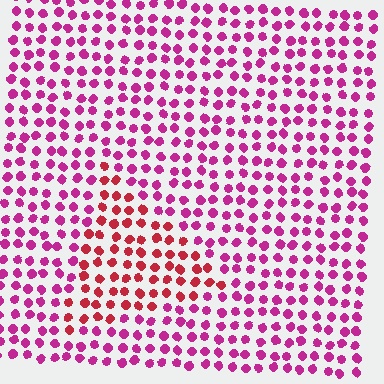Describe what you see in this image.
The image is filled with small magenta elements in a uniform arrangement. A triangle-shaped region is visible where the elements are tinted to a slightly different hue, forming a subtle color boundary.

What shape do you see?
I see a triangle.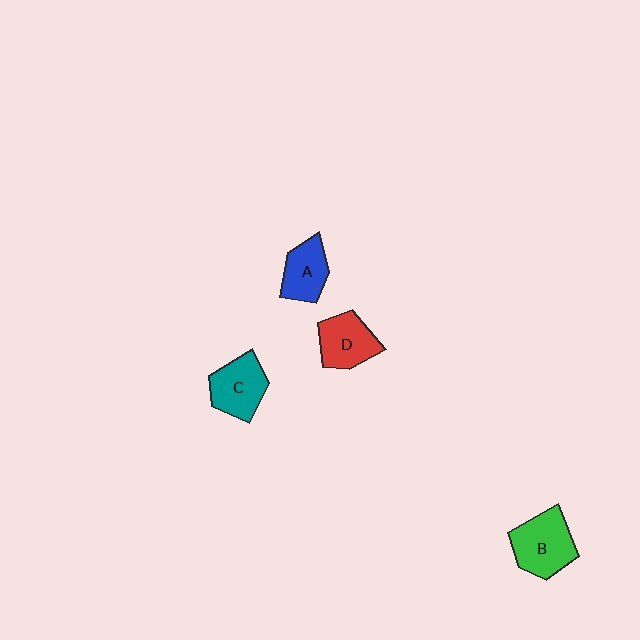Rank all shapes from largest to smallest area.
From largest to smallest: B (green), C (teal), D (red), A (blue).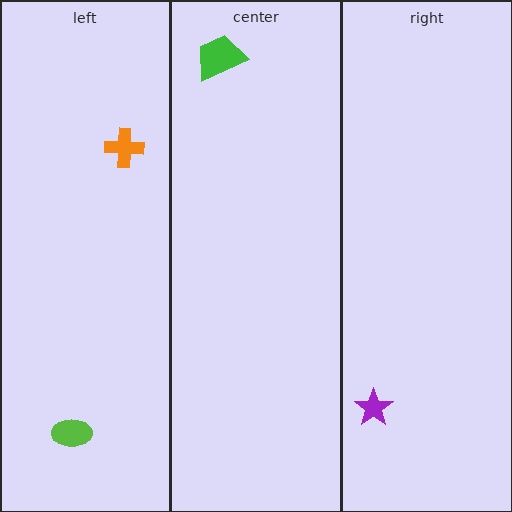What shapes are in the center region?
The green trapezoid.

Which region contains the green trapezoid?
The center region.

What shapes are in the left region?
The orange cross, the lime ellipse.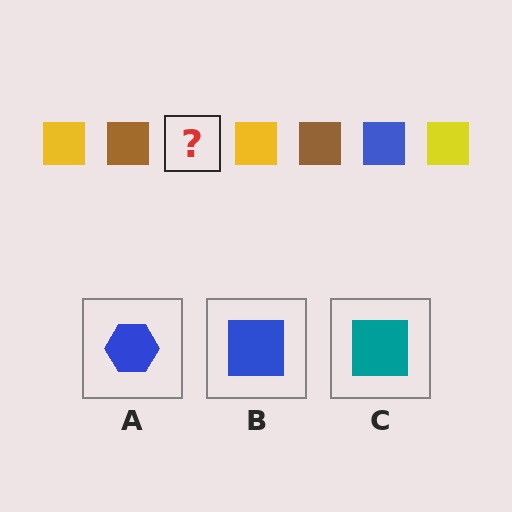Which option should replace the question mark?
Option B.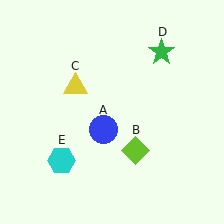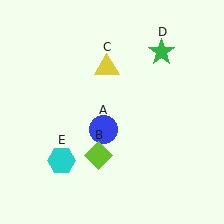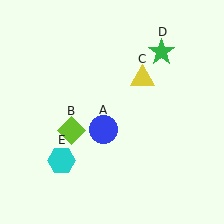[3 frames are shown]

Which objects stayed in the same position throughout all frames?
Blue circle (object A) and green star (object D) and cyan hexagon (object E) remained stationary.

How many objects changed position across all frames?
2 objects changed position: lime diamond (object B), yellow triangle (object C).